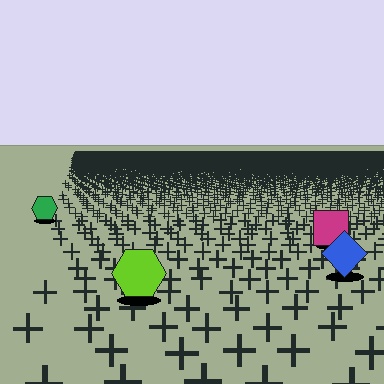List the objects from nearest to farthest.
From nearest to farthest: the lime hexagon, the blue diamond, the magenta square, the green hexagon.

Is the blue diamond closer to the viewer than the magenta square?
Yes. The blue diamond is closer — you can tell from the texture gradient: the ground texture is coarser near it.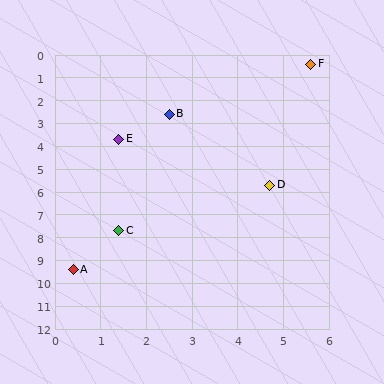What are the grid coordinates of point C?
Point C is at approximately (1.4, 7.7).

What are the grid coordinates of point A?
Point A is at approximately (0.4, 9.4).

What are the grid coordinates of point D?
Point D is at approximately (4.7, 5.7).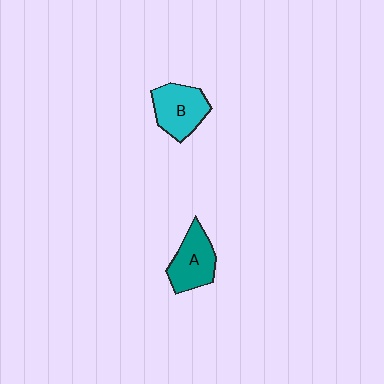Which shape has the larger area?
Shape B (cyan).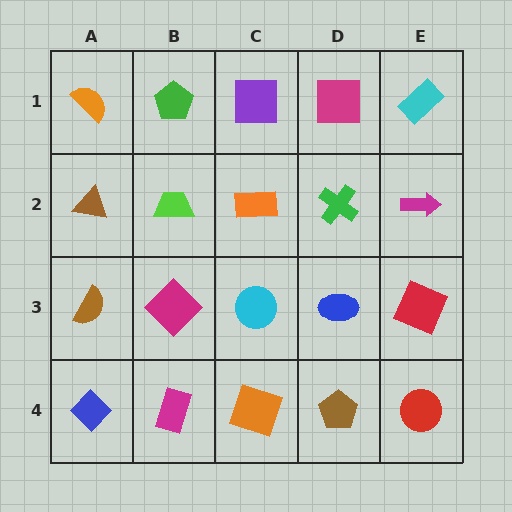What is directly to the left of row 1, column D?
A purple square.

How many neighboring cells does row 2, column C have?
4.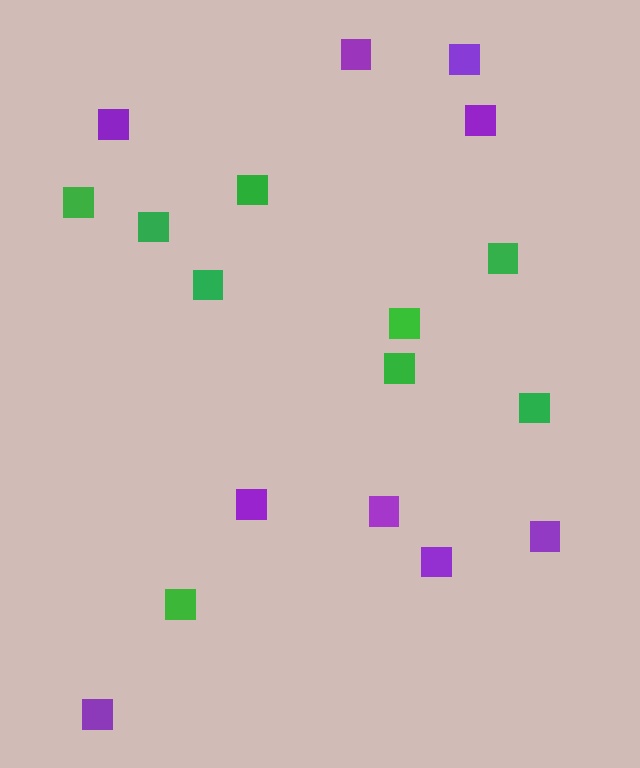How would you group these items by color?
There are 2 groups: one group of purple squares (9) and one group of green squares (9).